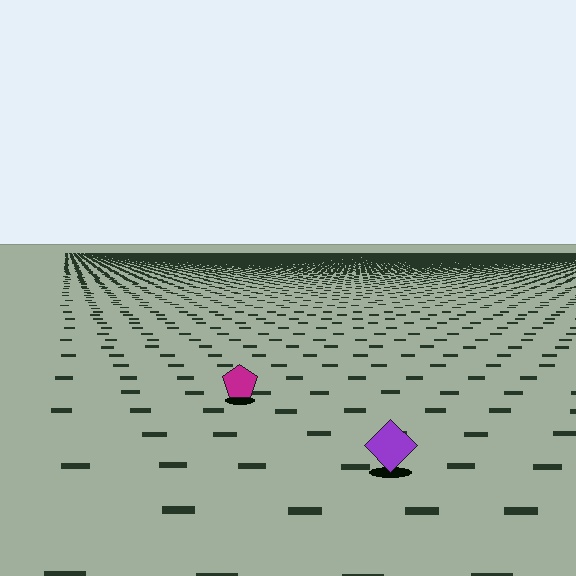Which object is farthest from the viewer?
The magenta pentagon is farthest from the viewer. It appears smaller and the ground texture around it is denser.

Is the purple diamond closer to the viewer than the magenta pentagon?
Yes. The purple diamond is closer — you can tell from the texture gradient: the ground texture is coarser near it.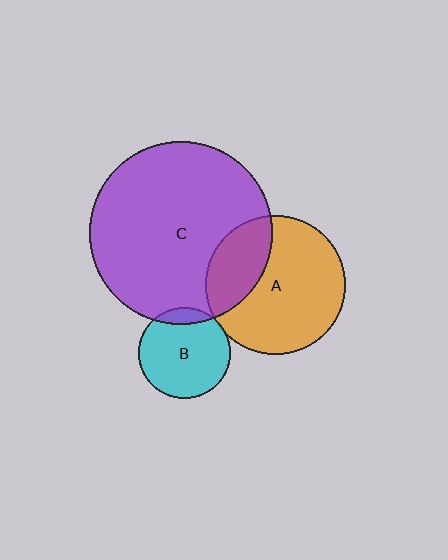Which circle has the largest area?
Circle C (purple).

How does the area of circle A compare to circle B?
Approximately 2.3 times.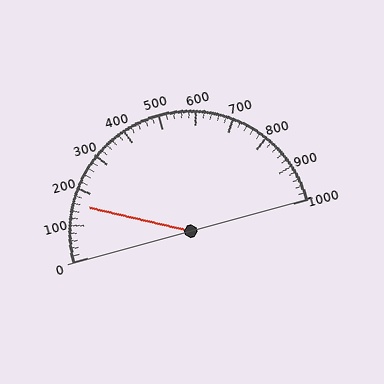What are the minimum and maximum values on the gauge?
The gauge ranges from 0 to 1000.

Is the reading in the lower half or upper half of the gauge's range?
The reading is in the lower half of the range (0 to 1000).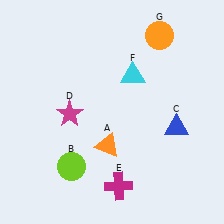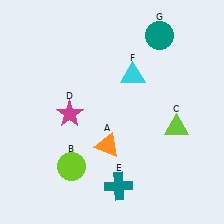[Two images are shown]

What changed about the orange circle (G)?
In Image 1, G is orange. In Image 2, it changed to teal.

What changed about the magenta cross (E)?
In Image 1, E is magenta. In Image 2, it changed to teal.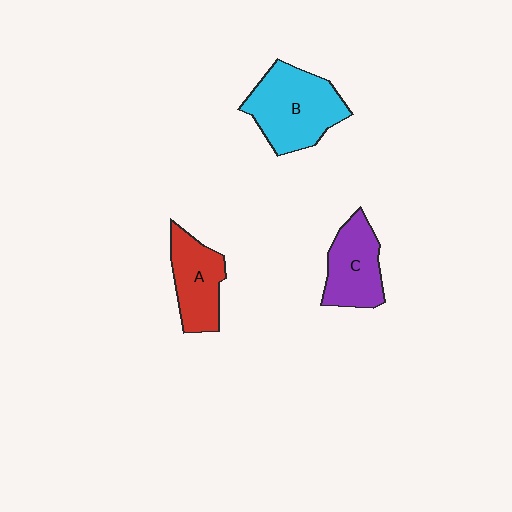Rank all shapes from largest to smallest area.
From largest to smallest: B (cyan), C (purple), A (red).